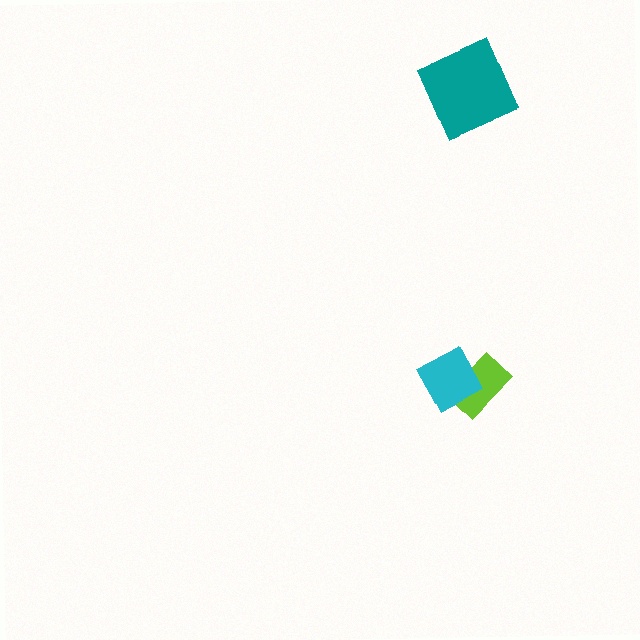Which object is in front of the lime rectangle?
The cyan diamond is in front of the lime rectangle.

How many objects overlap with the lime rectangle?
1 object overlaps with the lime rectangle.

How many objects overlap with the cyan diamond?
1 object overlaps with the cyan diamond.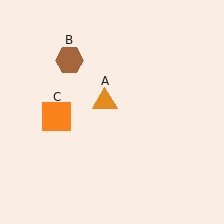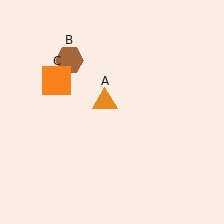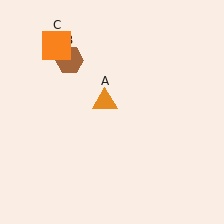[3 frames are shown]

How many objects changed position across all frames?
1 object changed position: orange square (object C).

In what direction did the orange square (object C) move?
The orange square (object C) moved up.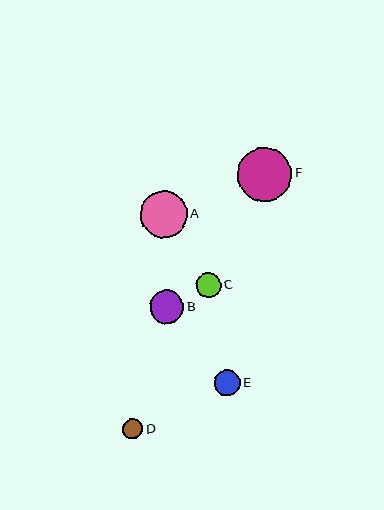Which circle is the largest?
Circle F is the largest with a size of approximately 54 pixels.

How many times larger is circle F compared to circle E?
Circle F is approximately 2.1 times the size of circle E.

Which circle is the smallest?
Circle D is the smallest with a size of approximately 20 pixels.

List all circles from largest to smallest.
From largest to smallest: F, A, B, E, C, D.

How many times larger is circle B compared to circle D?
Circle B is approximately 1.7 times the size of circle D.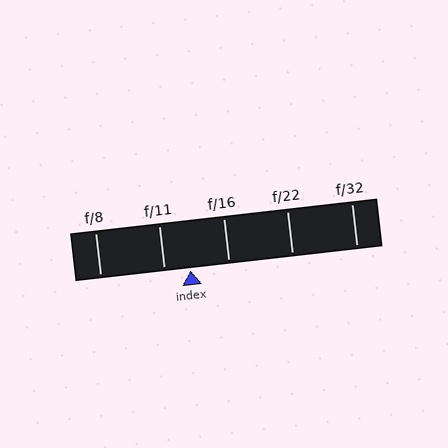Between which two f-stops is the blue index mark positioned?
The index mark is between f/11 and f/16.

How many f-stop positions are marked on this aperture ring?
There are 5 f-stop positions marked.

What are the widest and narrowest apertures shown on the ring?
The widest aperture shown is f/8 and the narrowest is f/32.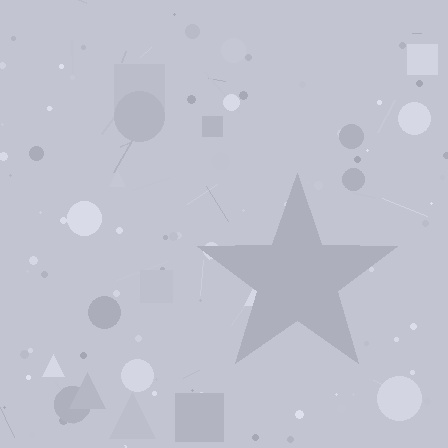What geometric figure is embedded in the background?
A star is embedded in the background.